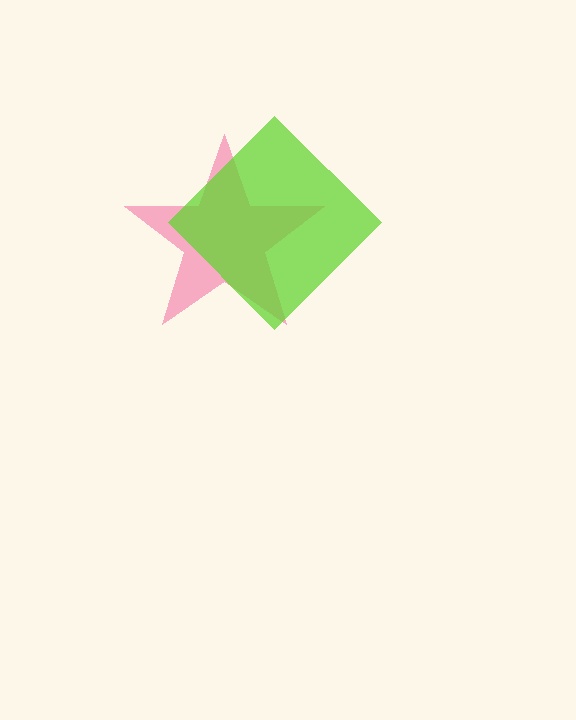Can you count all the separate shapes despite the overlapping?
Yes, there are 2 separate shapes.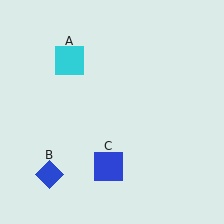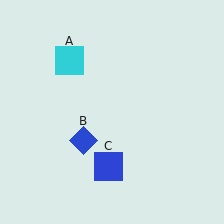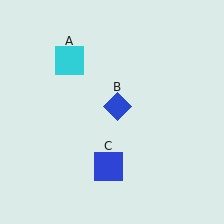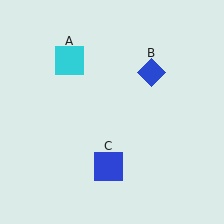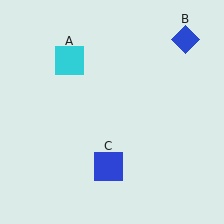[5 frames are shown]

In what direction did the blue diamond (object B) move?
The blue diamond (object B) moved up and to the right.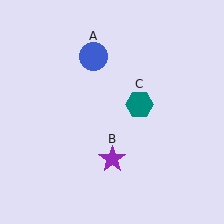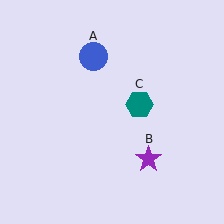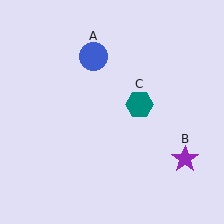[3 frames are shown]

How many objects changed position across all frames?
1 object changed position: purple star (object B).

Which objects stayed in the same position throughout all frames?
Blue circle (object A) and teal hexagon (object C) remained stationary.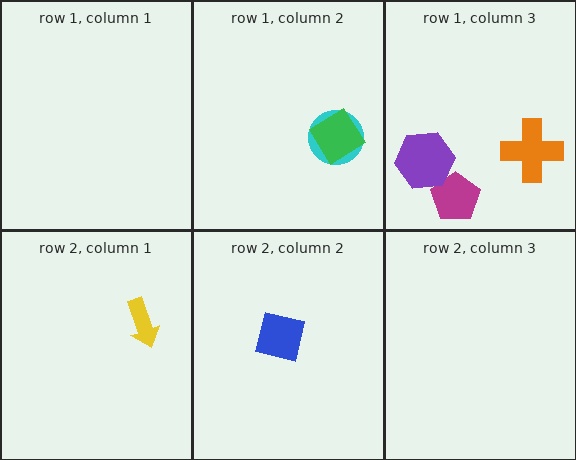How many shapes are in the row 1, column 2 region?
2.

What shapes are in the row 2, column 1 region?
The yellow arrow.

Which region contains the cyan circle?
The row 1, column 2 region.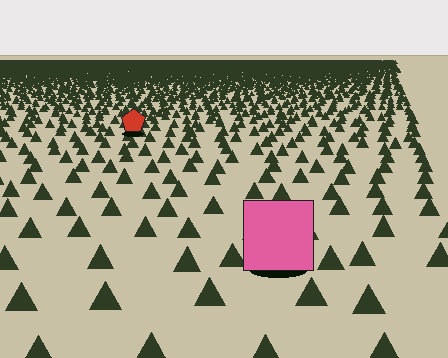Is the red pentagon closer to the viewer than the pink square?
No. The pink square is closer — you can tell from the texture gradient: the ground texture is coarser near it.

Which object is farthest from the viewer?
The red pentagon is farthest from the viewer. It appears smaller and the ground texture around it is denser.